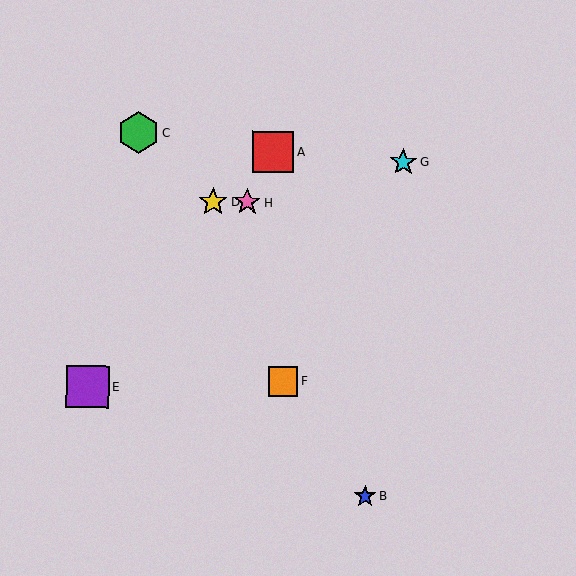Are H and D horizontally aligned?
Yes, both are at y≈202.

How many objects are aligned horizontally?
2 objects (D, H) are aligned horizontally.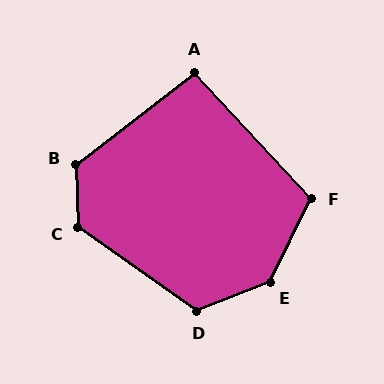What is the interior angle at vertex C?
Approximately 127 degrees (obtuse).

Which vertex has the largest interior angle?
E, at approximately 138 degrees.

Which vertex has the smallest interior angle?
A, at approximately 95 degrees.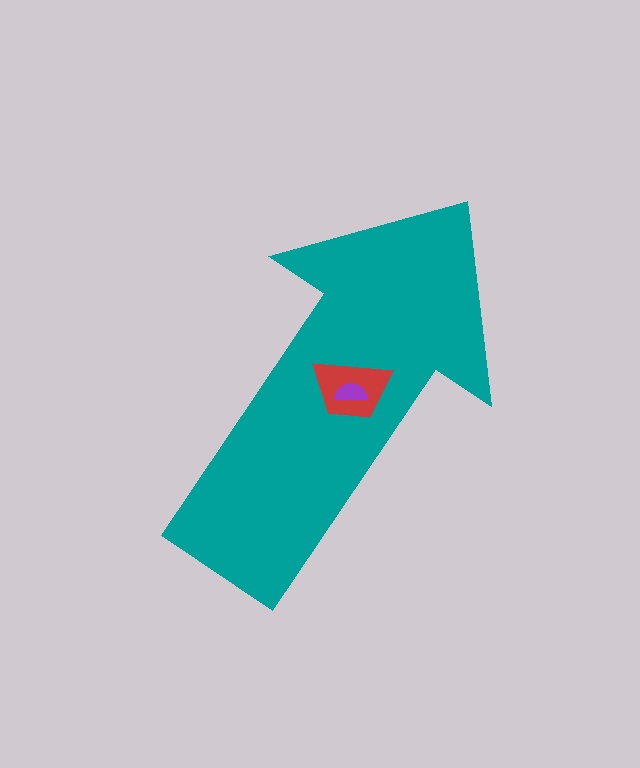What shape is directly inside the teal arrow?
The red trapezoid.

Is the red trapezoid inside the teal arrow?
Yes.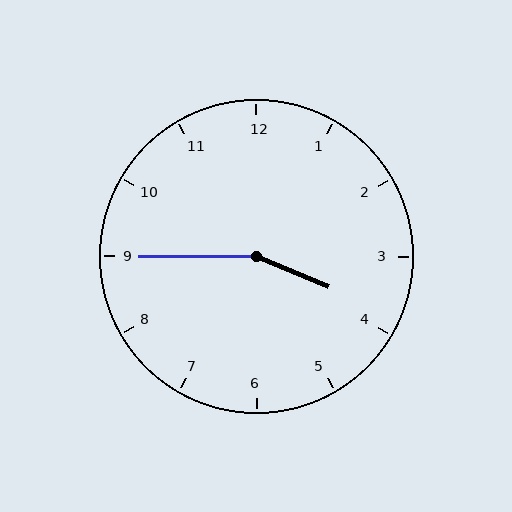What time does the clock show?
3:45.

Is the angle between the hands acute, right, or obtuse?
It is obtuse.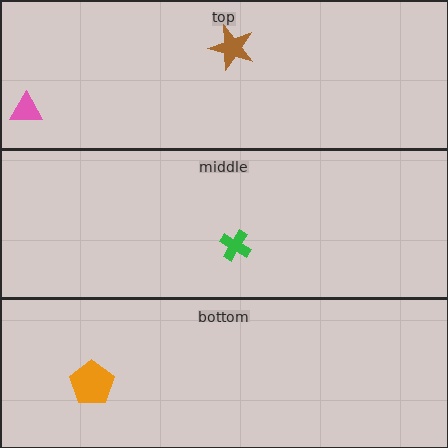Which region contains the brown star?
The top region.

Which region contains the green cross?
The middle region.